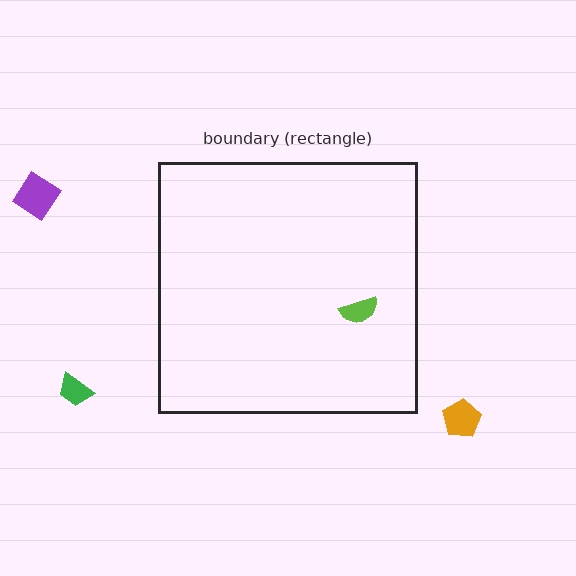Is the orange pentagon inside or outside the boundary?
Outside.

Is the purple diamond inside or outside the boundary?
Outside.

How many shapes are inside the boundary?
1 inside, 3 outside.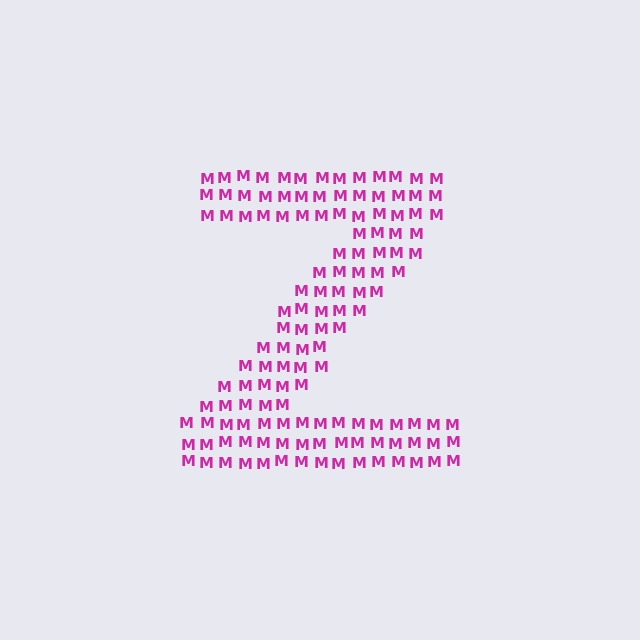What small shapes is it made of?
It is made of small letter M's.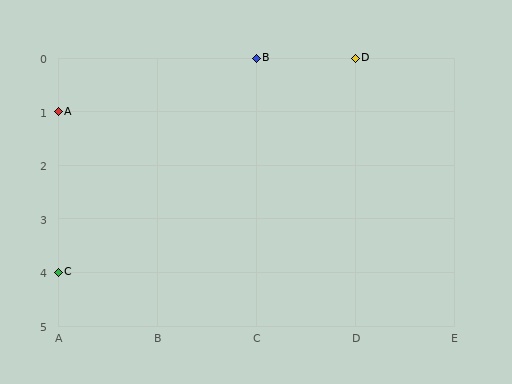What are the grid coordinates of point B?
Point B is at grid coordinates (C, 0).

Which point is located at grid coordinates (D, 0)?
Point D is at (D, 0).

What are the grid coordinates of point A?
Point A is at grid coordinates (A, 1).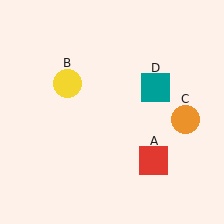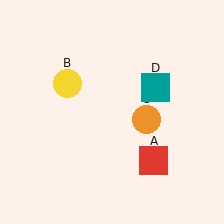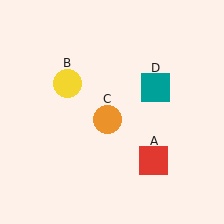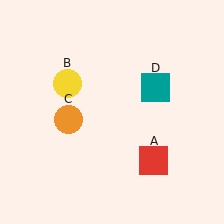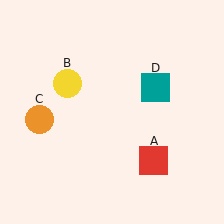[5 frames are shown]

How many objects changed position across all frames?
1 object changed position: orange circle (object C).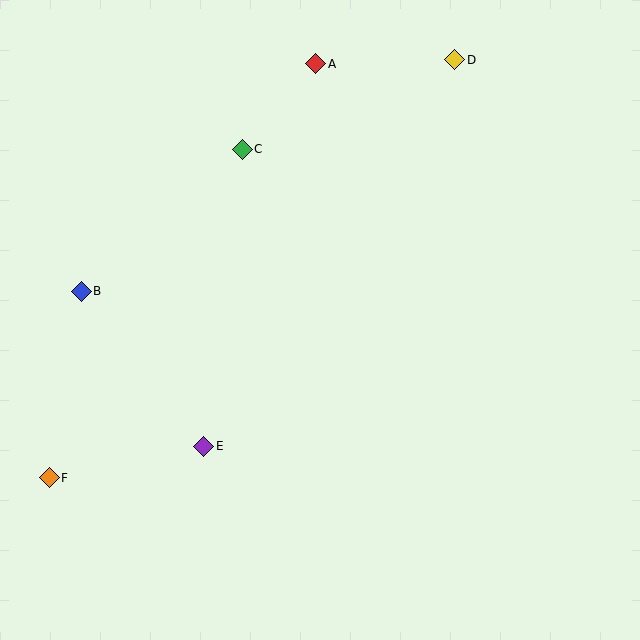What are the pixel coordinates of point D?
Point D is at (454, 60).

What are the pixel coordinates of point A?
Point A is at (316, 64).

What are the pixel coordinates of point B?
Point B is at (81, 291).